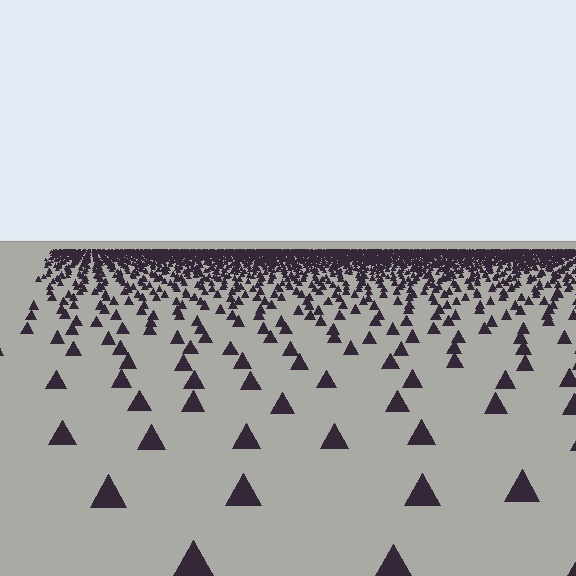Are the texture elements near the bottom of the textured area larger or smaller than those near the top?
Larger. Near the bottom, elements are closer to the viewer and appear at a bigger on-screen size.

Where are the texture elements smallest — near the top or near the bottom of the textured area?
Near the top.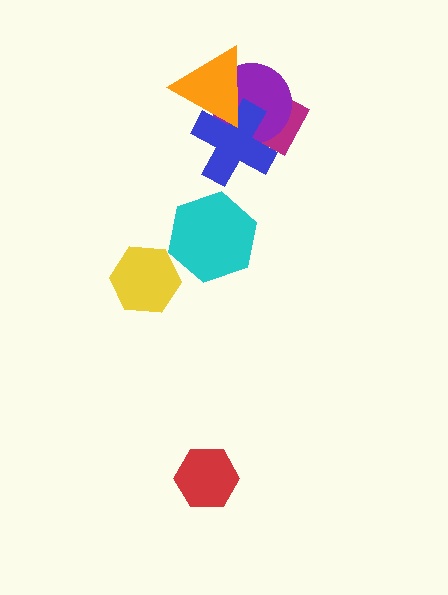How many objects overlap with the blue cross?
3 objects overlap with the blue cross.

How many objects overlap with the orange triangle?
2 objects overlap with the orange triangle.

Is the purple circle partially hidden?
Yes, it is partially covered by another shape.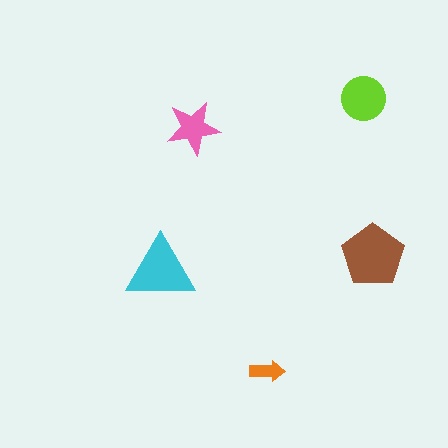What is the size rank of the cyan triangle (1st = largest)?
2nd.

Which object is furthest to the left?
The cyan triangle is leftmost.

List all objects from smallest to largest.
The orange arrow, the pink star, the lime circle, the cyan triangle, the brown pentagon.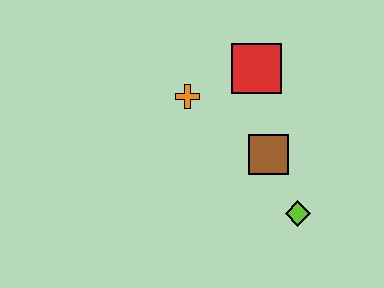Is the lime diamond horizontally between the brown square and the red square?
No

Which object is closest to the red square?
The orange cross is closest to the red square.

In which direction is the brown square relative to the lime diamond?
The brown square is above the lime diamond.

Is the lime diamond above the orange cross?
No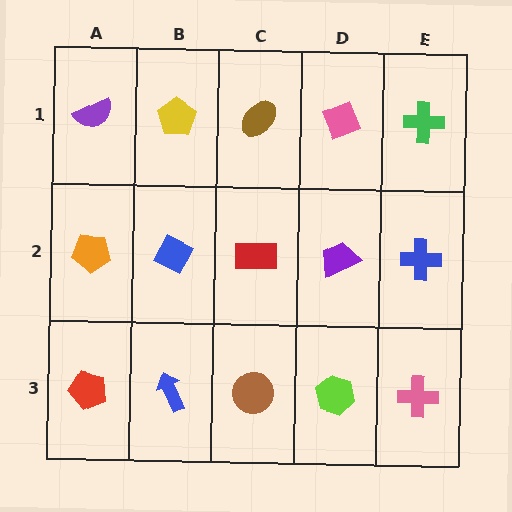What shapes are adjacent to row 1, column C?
A red rectangle (row 2, column C), a yellow pentagon (row 1, column B), a pink diamond (row 1, column D).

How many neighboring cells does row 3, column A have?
2.